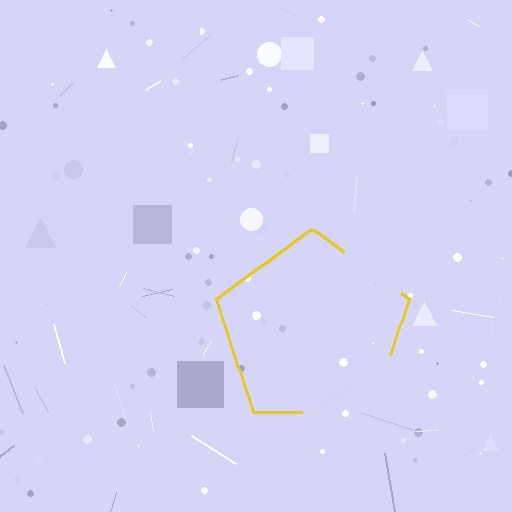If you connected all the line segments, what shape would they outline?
They would outline a pentagon.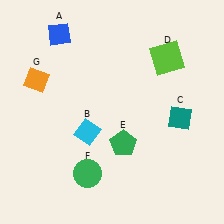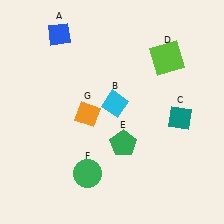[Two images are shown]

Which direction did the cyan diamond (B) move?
The cyan diamond (B) moved up.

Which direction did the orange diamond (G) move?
The orange diamond (G) moved right.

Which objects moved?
The objects that moved are: the cyan diamond (B), the orange diamond (G).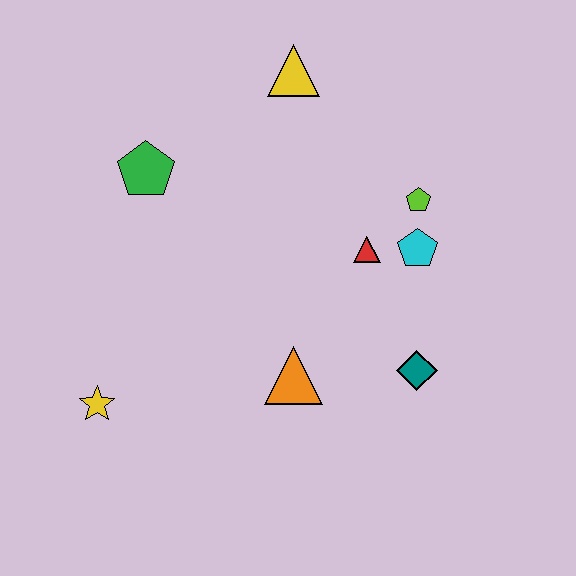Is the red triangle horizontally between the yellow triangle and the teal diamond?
Yes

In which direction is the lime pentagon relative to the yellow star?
The lime pentagon is to the right of the yellow star.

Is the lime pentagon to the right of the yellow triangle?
Yes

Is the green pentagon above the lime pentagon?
Yes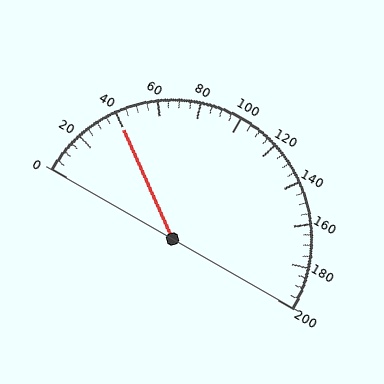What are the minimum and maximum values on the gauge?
The gauge ranges from 0 to 200.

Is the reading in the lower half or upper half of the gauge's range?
The reading is in the lower half of the range (0 to 200).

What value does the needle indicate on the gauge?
The needle indicates approximately 40.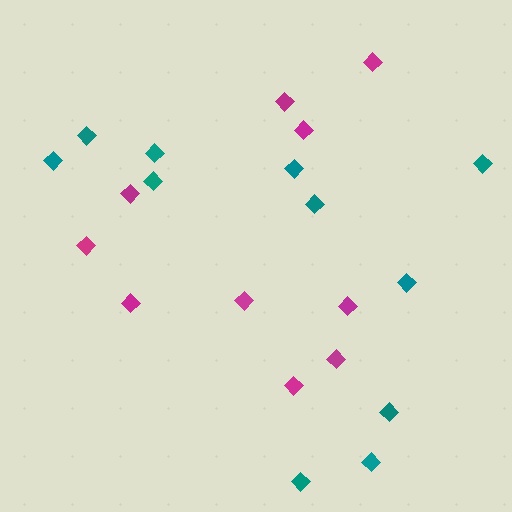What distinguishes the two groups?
There are 2 groups: one group of teal diamonds (11) and one group of magenta diamonds (10).